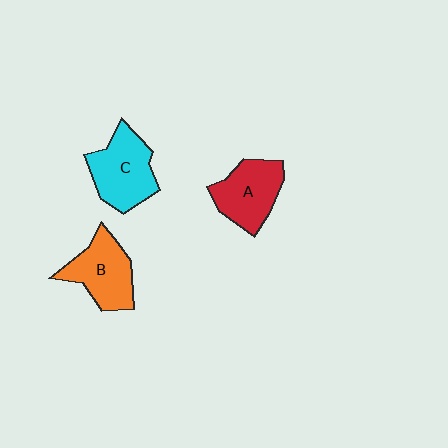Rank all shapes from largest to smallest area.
From largest to smallest: C (cyan), B (orange), A (red).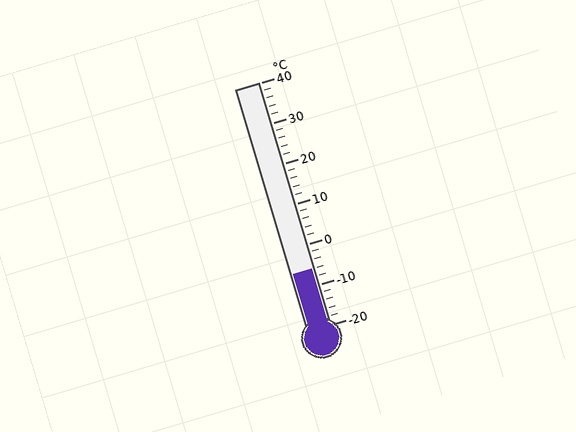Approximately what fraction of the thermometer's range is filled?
The thermometer is filled to approximately 25% of its range.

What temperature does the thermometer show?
The thermometer shows approximately -6°C.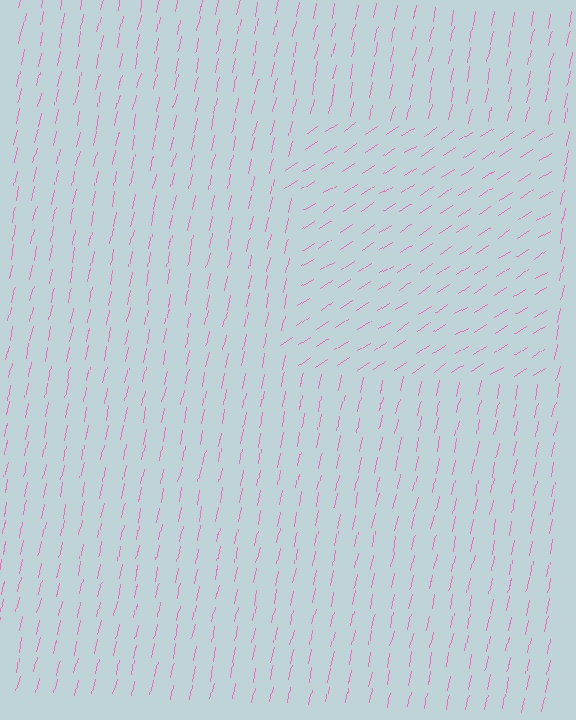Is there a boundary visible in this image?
Yes, there is a texture boundary formed by a change in line orientation.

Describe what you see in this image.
The image is filled with small pink line segments. A rectangle region in the image has lines oriented differently from the surrounding lines, creating a visible texture boundary.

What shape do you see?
I see a rectangle.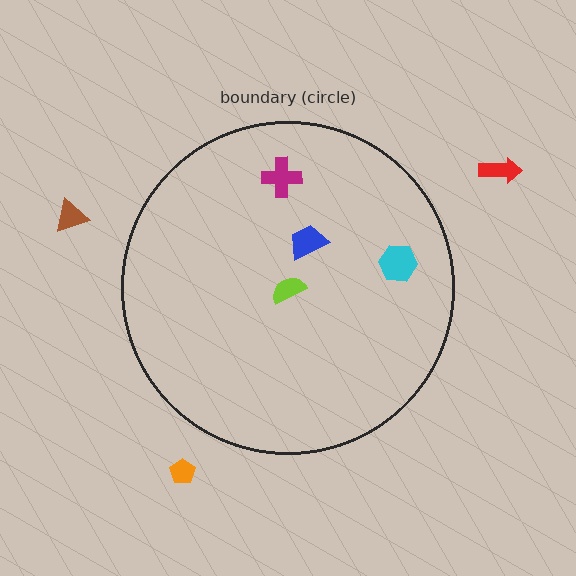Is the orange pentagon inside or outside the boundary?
Outside.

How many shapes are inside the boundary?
4 inside, 3 outside.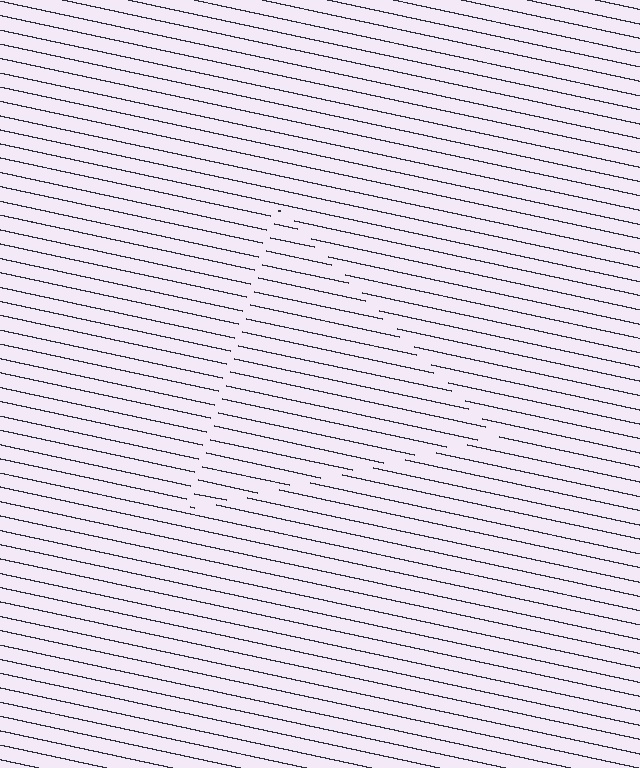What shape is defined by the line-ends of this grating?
An illusory triangle. The interior of the shape contains the same grating, shifted by half a period — the contour is defined by the phase discontinuity where line-ends from the inner and outer gratings abut.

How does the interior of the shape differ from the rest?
The interior of the shape contains the same grating, shifted by half a period — the contour is defined by the phase discontinuity where line-ends from the inner and outer gratings abut.